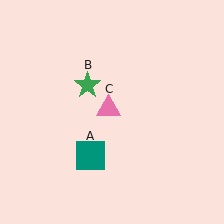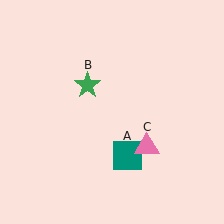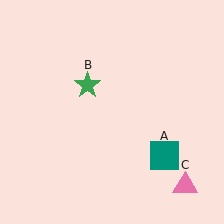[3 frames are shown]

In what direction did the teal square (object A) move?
The teal square (object A) moved right.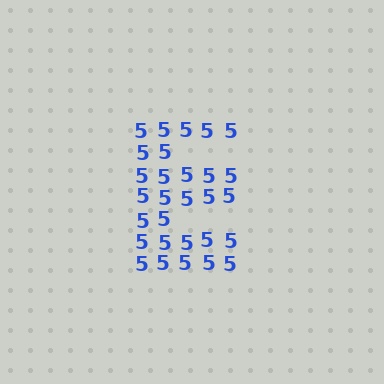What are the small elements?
The small elements are digit 5's.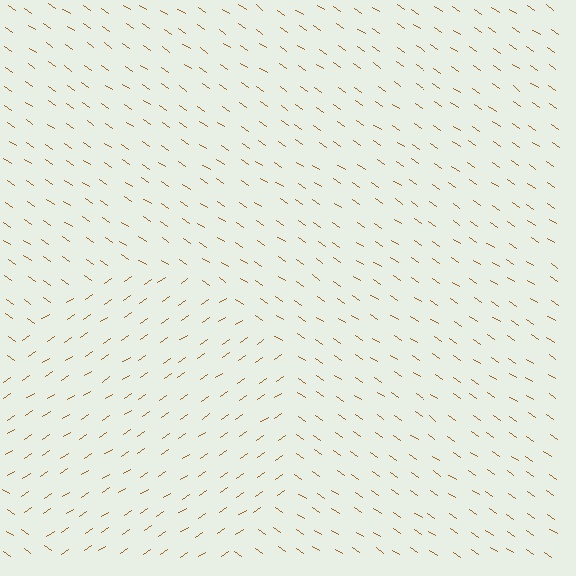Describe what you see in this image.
The image is filled with small brown line segments. A circle region in the image has lines oriented differently from the surrounding lines, creating a visible texture boundary.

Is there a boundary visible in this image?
Yes, there is a texture boundary formed by a change in line orientation.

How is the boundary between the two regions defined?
The boundary is defined purely by a change in line orientation (approximately 68 degrees difference). All lines are the same color and thickness.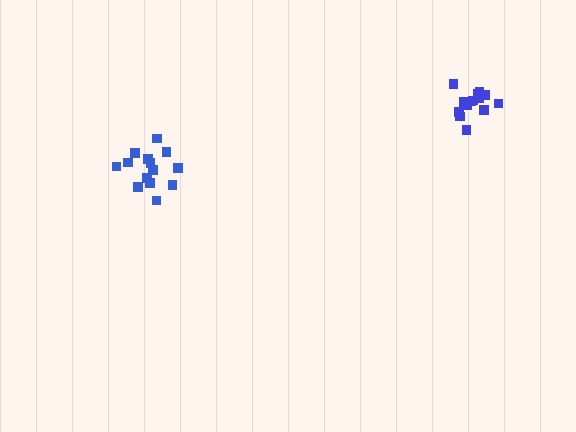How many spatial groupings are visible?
There are 2 spatial groupings.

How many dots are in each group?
Group 1: 14 dots, Group 2: 14 dots (28 total).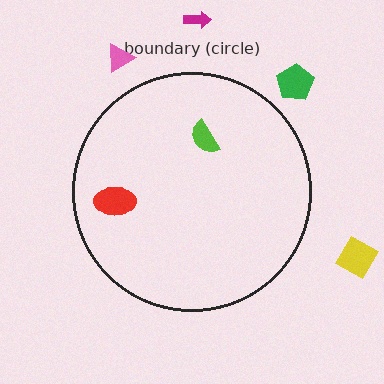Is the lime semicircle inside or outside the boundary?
Inside.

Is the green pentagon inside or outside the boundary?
Outside.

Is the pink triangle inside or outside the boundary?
Outside.